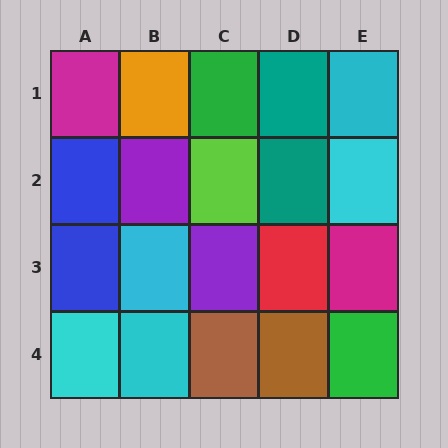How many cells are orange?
1 cell is orange.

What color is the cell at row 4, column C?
Brown.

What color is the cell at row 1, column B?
Orange.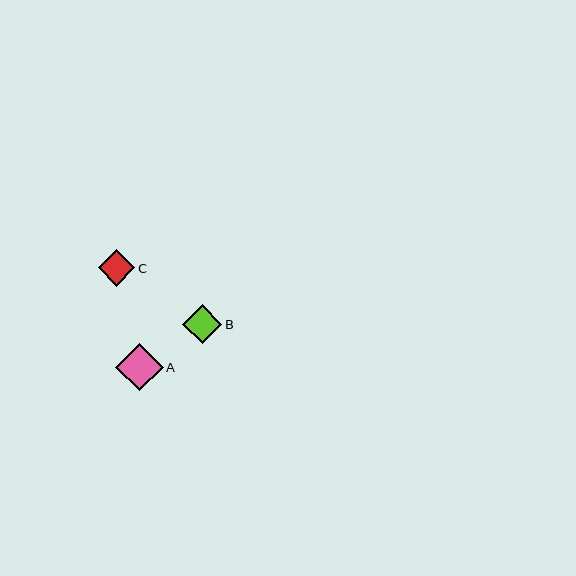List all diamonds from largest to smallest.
From largest to smallest: A, B, C.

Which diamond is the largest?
Diamond A is the largest with a size of approximately 47 pixels.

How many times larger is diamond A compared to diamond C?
Diamond A is approximately 1.3 times the size of diamond C.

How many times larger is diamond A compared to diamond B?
Diamond A is approximately 1.2 times the size of diamond B.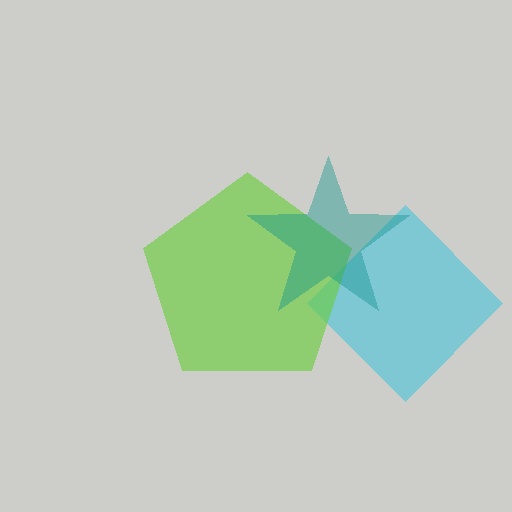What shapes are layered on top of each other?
The layered shapes are: a cyan diamond, a lime pentagon, a teal star.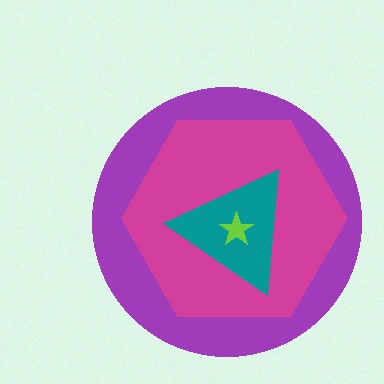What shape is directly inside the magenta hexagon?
The teal triangle.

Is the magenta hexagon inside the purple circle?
Yes.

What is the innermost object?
The lime star.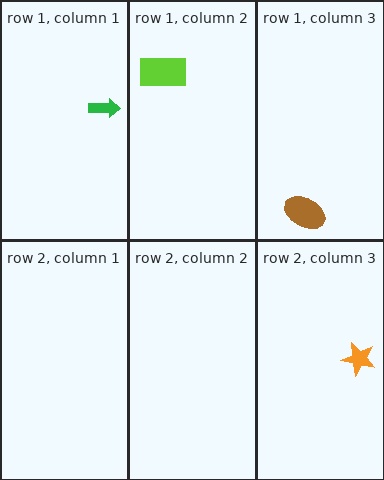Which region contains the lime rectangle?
The row 1, column 2 region.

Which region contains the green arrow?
The row 1, column 1 region.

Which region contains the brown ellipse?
The row 1, column 3 region.